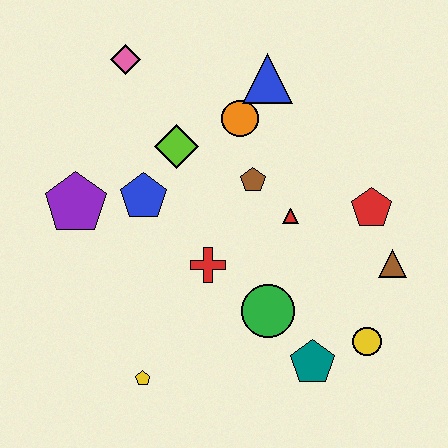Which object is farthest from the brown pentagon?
The yellow pentagon is farthest from the brown pentagon.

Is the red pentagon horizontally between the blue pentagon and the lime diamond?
No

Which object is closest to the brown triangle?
The red pentagon is closest to the brown triangle.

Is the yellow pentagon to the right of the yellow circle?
No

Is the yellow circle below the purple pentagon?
Yes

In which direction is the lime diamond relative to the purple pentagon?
The lime diamond is to the right of the purple pentagon.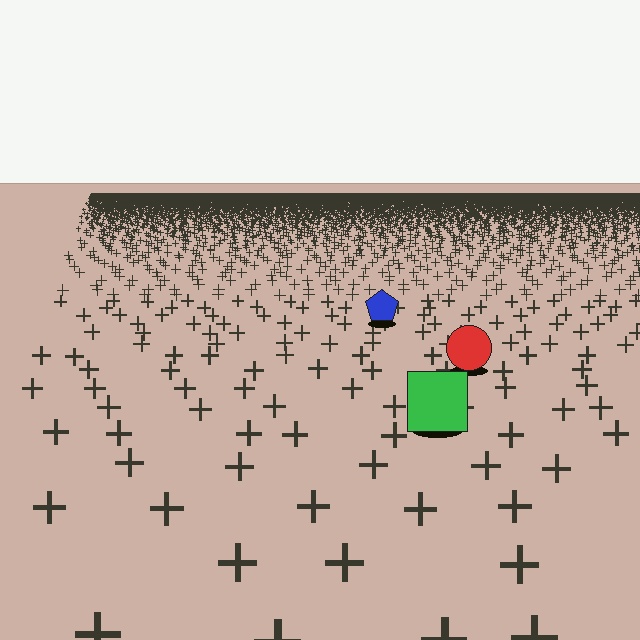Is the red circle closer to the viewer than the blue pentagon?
Yes. The red circle is closer — you can tell from the texture gradient: the ground texture is coarser near it.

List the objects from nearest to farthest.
From nearest to farthest: the green square, the red circle, the blue pentagon.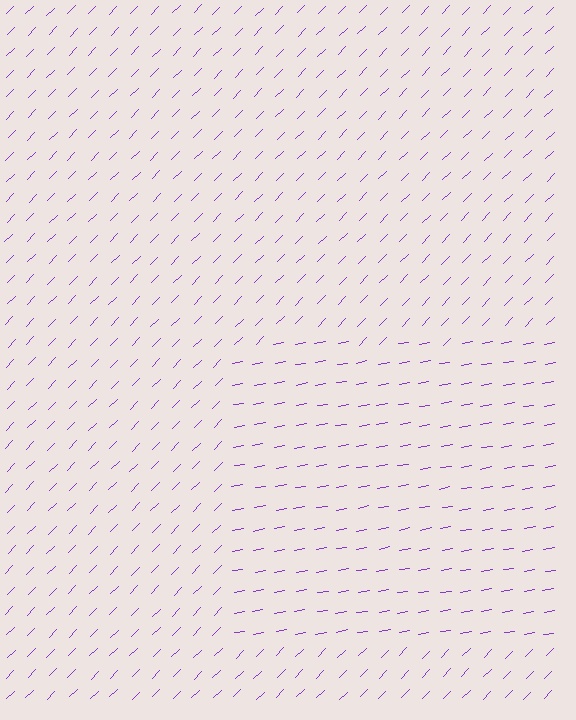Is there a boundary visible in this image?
Yes, there is a texture boundary formed by a change in line orientation.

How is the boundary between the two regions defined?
The boundary is defined purely by a change in line orientation (approximately 35 degrees difference). All lines are the same color and thickness.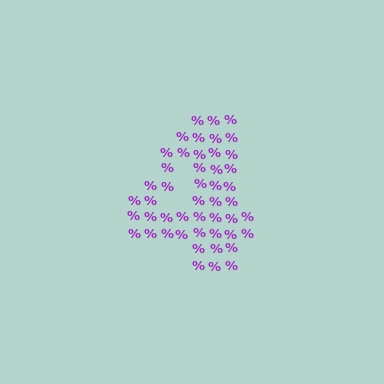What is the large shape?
The large shape is the digit 4.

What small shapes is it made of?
It is made of small percent signs.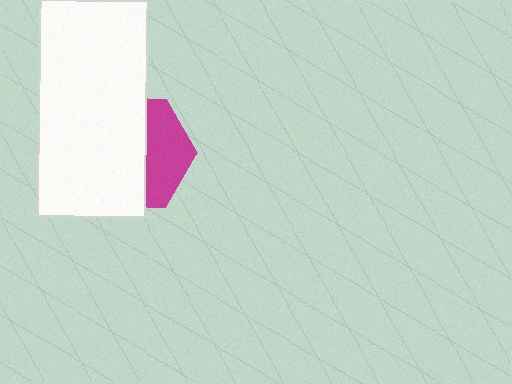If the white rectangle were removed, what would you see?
You would see the complete magenta hexagon.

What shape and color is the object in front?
The object in front is a white rectangle.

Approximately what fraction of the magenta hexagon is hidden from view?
Roughly 62% of the magenta hexagon is hidden behind the white rectangle.